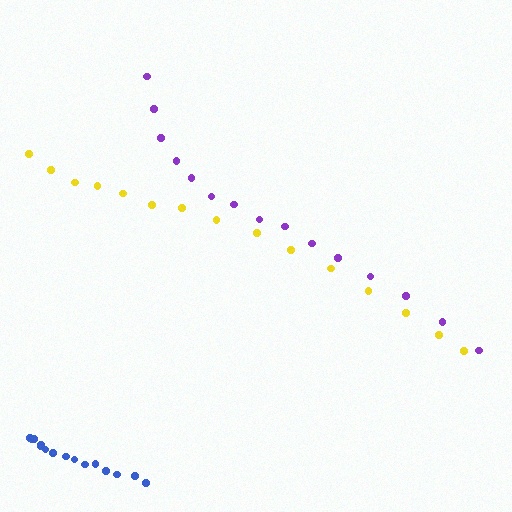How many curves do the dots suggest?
There are 3 distinct paths.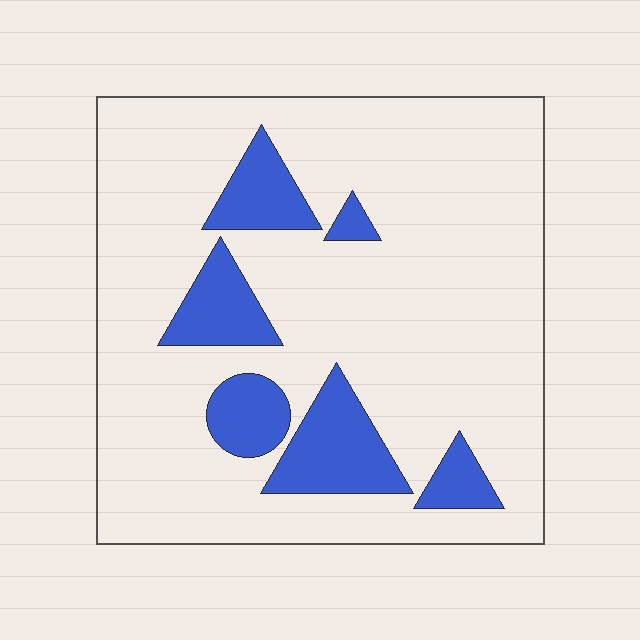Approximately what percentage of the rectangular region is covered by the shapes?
Approximately 15%.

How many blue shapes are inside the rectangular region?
6.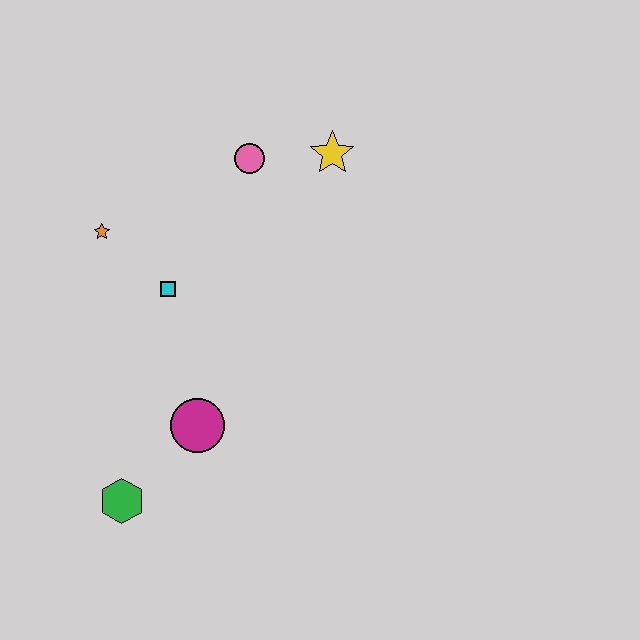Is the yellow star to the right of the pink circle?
Yes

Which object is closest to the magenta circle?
The green hexagon is closest to the magenta circle.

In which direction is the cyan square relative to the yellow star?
The cyan square is to the left of the yellow star.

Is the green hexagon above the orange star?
No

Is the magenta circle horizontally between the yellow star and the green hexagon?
Yes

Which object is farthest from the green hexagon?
The yellow star is farthest from the green hexagon.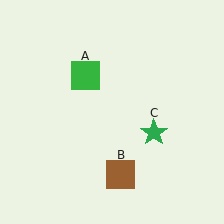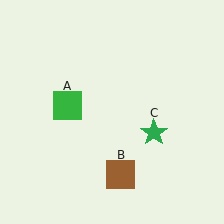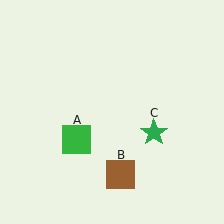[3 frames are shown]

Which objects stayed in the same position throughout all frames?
Brown square (object B) and green star (object C) remained stationary.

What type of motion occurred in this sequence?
The green square (object A) rotated counterclockwise around the center of the scene.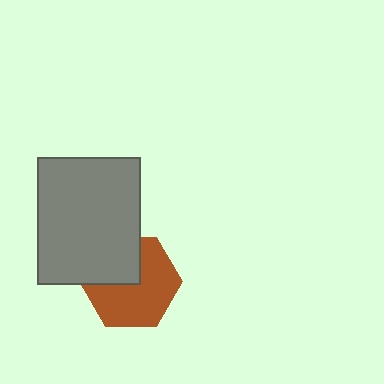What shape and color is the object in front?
The object in front is a gray rectangle.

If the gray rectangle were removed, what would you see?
You would see the complete brown hexagon.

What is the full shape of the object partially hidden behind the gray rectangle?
The partially hidden object is a brown hexagon.